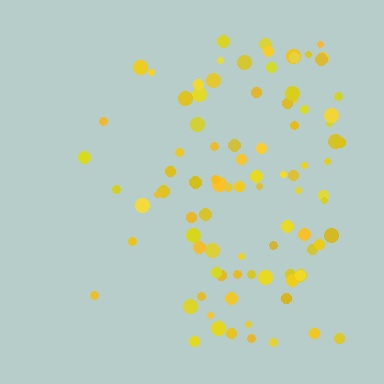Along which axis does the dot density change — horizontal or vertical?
Horizontal.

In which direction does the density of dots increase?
From left to right, with the right side densest.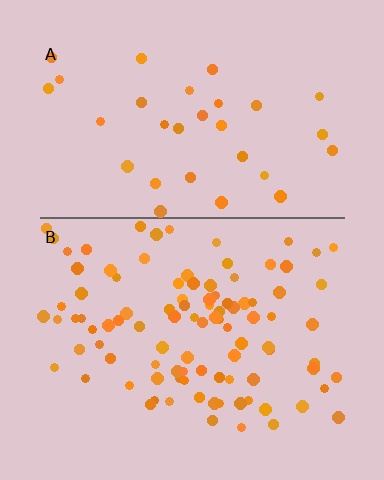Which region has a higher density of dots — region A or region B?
B (the bottom).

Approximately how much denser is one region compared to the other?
Approximately 3.1× — region B over region A.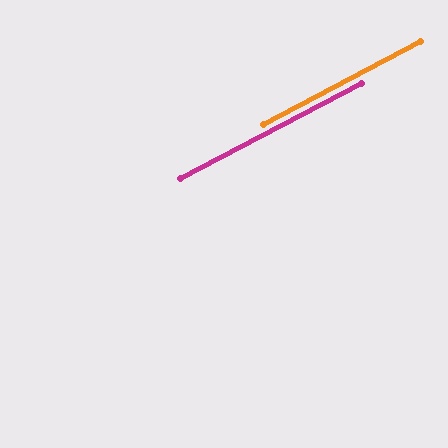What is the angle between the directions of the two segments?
Approximately 0 degrees.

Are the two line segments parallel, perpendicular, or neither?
Parallel — their directions differ by only 0.3°.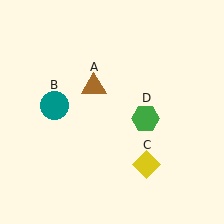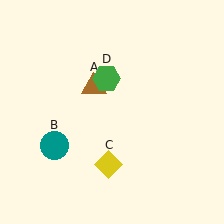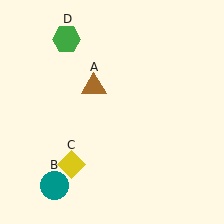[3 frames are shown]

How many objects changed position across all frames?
3 objects changed position: teal circle (object B), yellow diamond (object C), green hexagon (object D).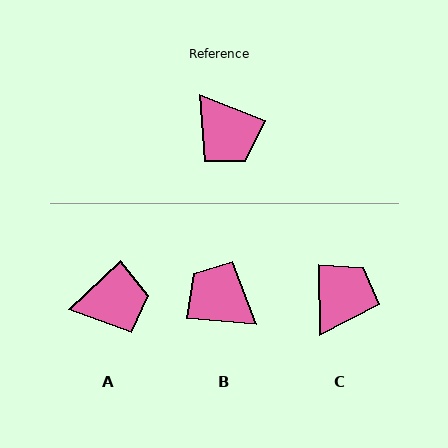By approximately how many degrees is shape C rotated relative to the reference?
Approximately 113 degrees counter-clockwise.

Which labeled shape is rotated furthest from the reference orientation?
B, about 163 degrees away.